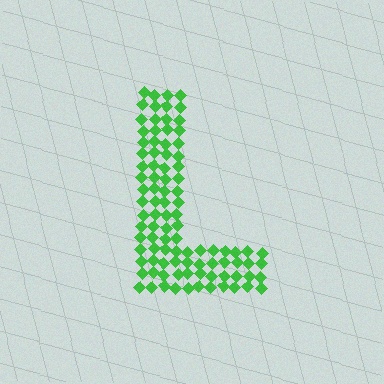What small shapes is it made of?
It is made of small diamonds.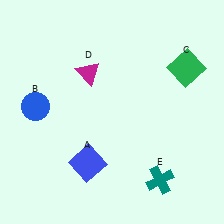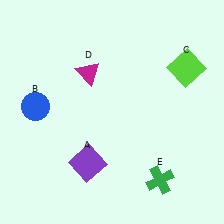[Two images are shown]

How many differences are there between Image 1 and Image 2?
There are 3 differences between the two images.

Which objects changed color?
A changed from blue to purple. C changed from green to lime. E changed from teal to green.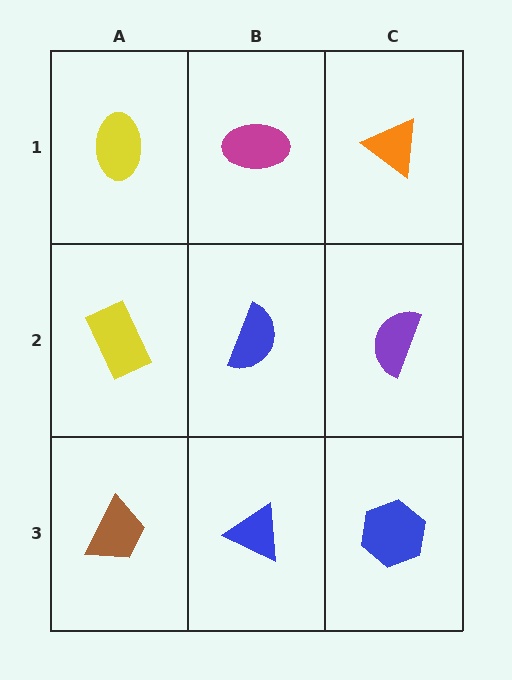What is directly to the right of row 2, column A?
A blue semicircle.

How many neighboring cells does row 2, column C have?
3.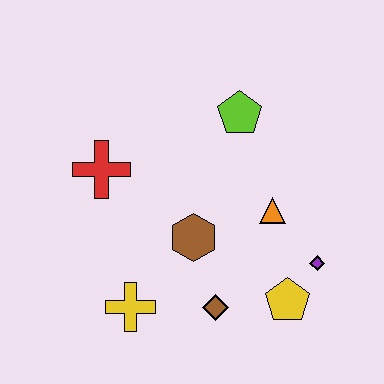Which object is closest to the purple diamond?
The yellow pentagon is closest to the purple diamond.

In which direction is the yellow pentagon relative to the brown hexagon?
The yellow pentagon is to the right of the brown hexagon.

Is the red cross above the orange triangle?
Yes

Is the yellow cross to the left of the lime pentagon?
Yes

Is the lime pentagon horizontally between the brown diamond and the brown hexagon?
No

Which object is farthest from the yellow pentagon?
The red cross is farthest from the yellow pentagon.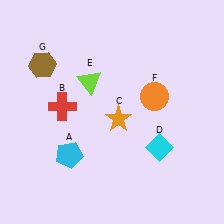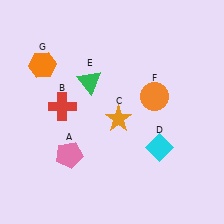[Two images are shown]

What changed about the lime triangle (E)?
In Image 1, E is lime. In Image 2, it changed to green.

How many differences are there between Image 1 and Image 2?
There are 3 differences between the two images.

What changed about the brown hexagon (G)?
In Image 1, G is brown. In Image 2, it changed to orange.